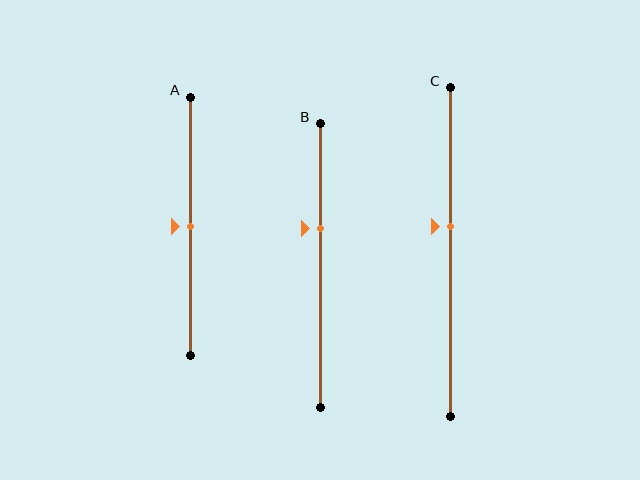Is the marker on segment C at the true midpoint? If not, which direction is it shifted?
No, the marker on segment C is shifted upward by about 8% of the segment length.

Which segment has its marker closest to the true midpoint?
Segment A has its marker closest to the true midpoint.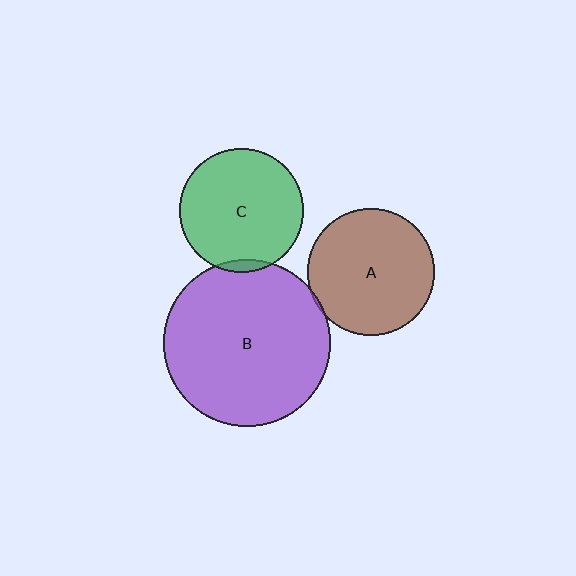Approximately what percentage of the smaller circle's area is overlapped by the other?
Approximately 5%.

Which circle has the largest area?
Circle B (purple).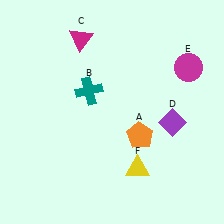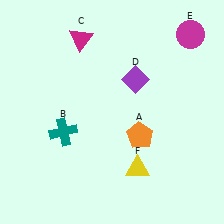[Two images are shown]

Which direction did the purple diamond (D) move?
The purple diamond (D) moved up.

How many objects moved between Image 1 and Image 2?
3 objects moved between the two images.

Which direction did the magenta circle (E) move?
The magenta circle (E) moved up.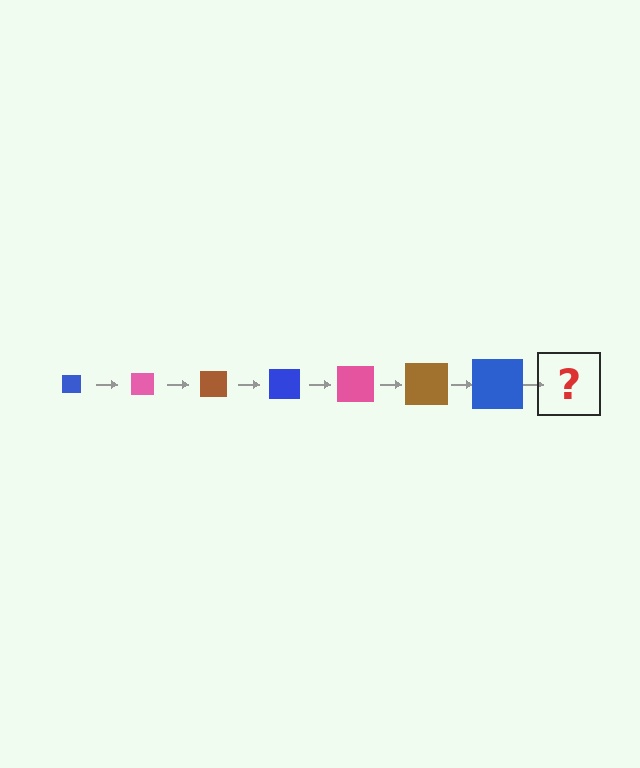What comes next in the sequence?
The next element should be a pink square, larger than the previous one.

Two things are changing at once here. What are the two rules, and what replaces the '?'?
The two rules are that the square grows larger each step and the color cycles through blue, pink, and brown. The '?' should be a pink square, larger than the previous one.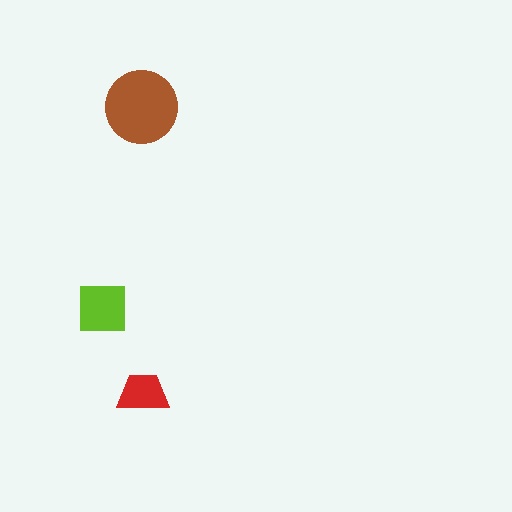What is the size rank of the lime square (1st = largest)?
2nd.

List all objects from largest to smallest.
The brown circle, the lime square, the red trapezoid.